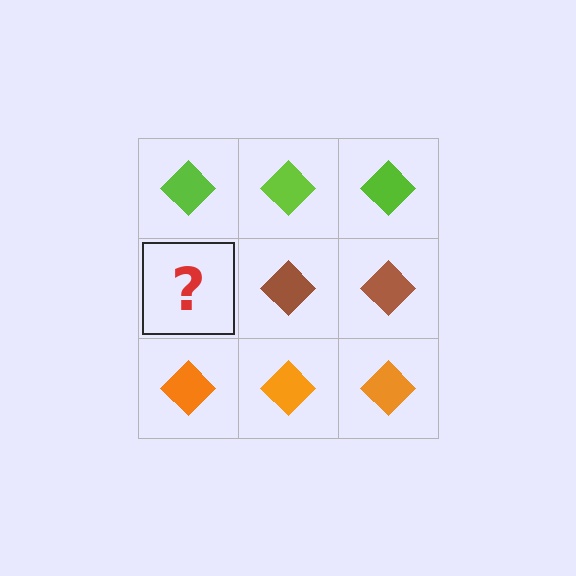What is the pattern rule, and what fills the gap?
The rule is that each row has a consistent color. The gap should be filled with a brown diamond.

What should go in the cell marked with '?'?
The missing cell should contain a brown diamond.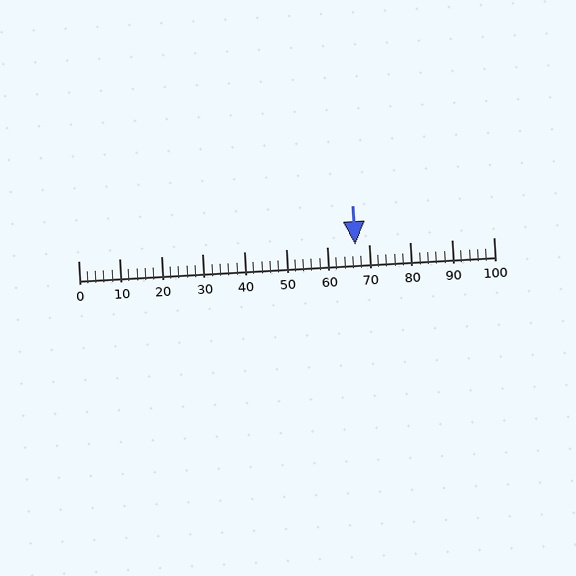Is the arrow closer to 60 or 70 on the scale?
The arrow is closer to 70.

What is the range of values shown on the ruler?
The ruler shows values from 0 to 100.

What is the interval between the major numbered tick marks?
The major tick marks are spaced 10 units apart.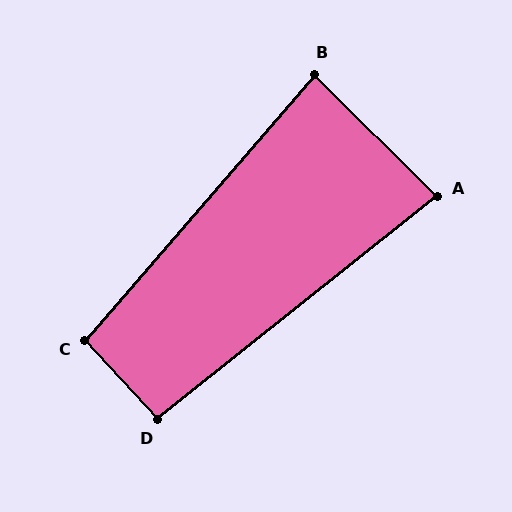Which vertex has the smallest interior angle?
A, at approximately 83 degrees.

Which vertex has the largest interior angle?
C, at approximately 97 degrees.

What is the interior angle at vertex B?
Approximately 86 degrees (approximately right).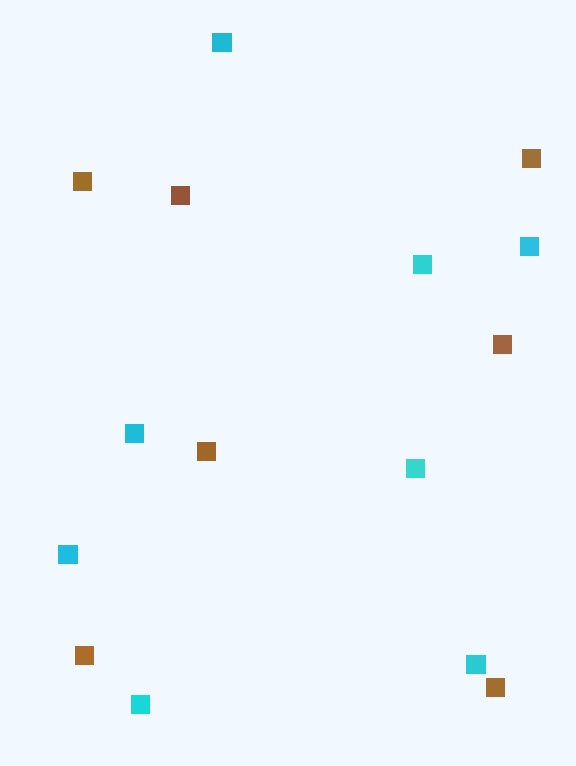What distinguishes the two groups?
There are 2 groups: one group of brown squares (7) and one group of cyan squares (8).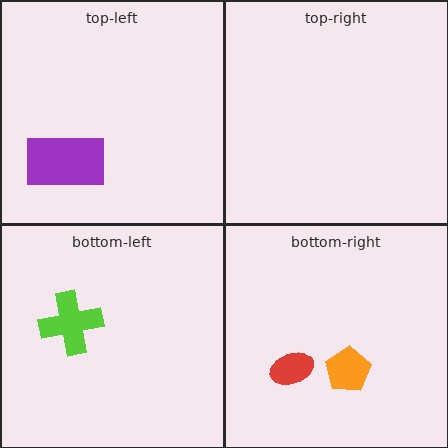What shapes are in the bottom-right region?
The orange pentagon, the red ellipse.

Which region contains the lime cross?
The bottom-left region.